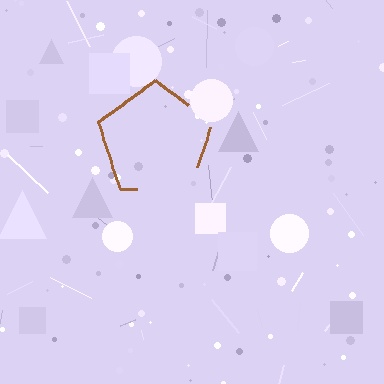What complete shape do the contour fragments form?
The contour fragments form a pentagon.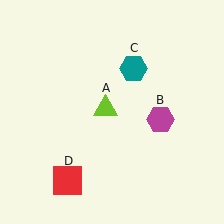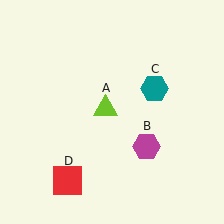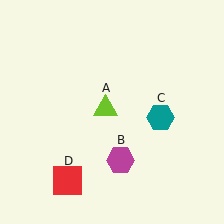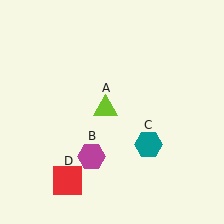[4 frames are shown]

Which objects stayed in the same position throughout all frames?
Lime triangle (object A) and red square (object D) remained stationary.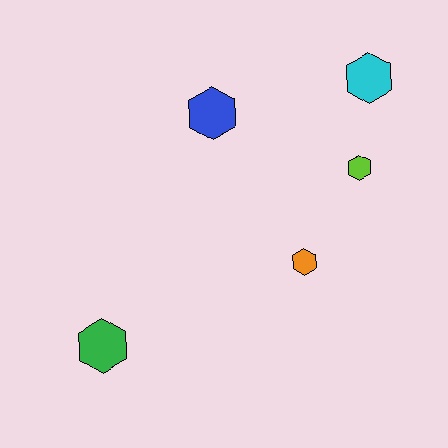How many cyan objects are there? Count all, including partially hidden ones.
There is 1 cyan object.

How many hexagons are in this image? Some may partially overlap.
There are 5 hexagons.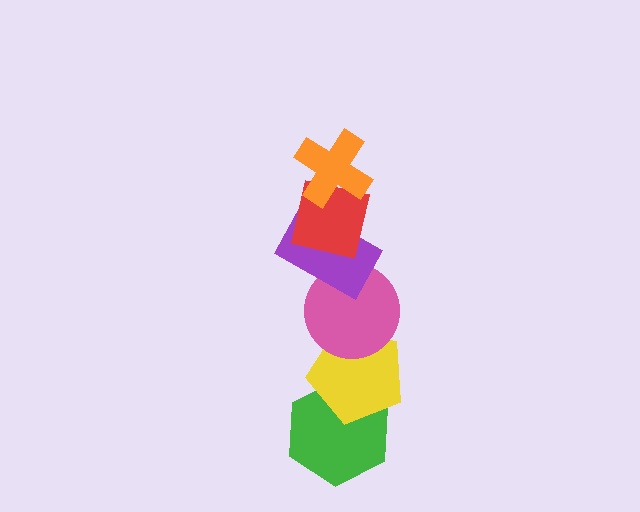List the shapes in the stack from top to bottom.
From top to bottom: the orange cross, the red square, the purple rectangle, the pink circle, the yellow pentagon, the green hexagon.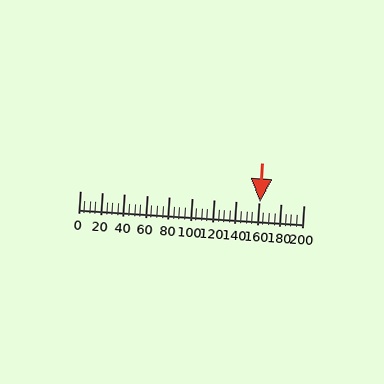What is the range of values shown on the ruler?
The ruler shows values from 0 to 200.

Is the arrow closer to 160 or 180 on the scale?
The arrow is closer to 160.